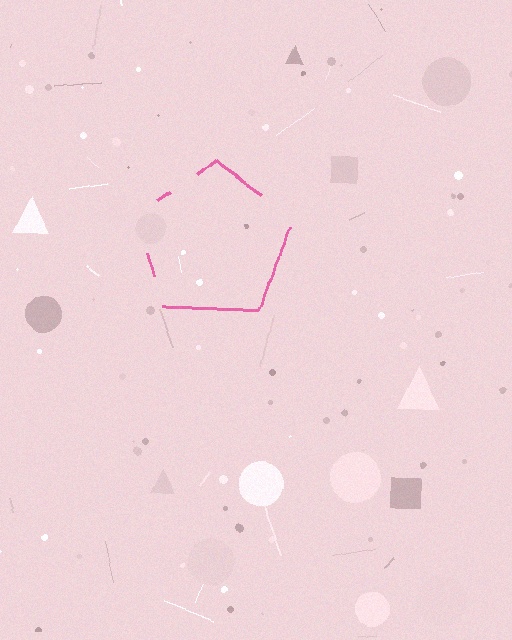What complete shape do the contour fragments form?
The contour fragments form a pentagon.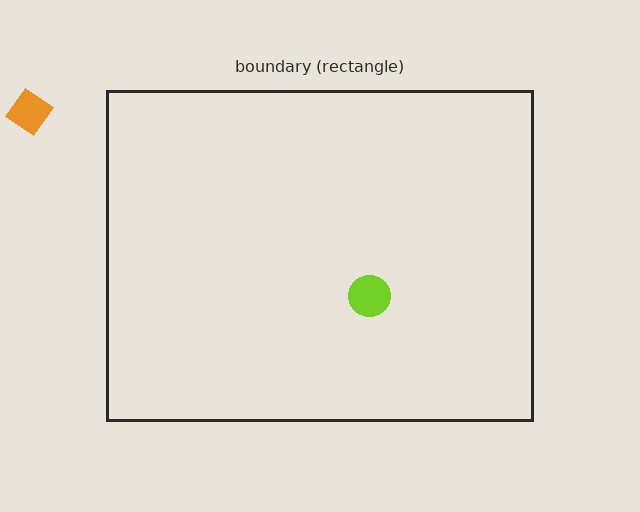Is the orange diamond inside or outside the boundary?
Outside.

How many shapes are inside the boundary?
1 inside, 1 outside.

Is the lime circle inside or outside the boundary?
Inside.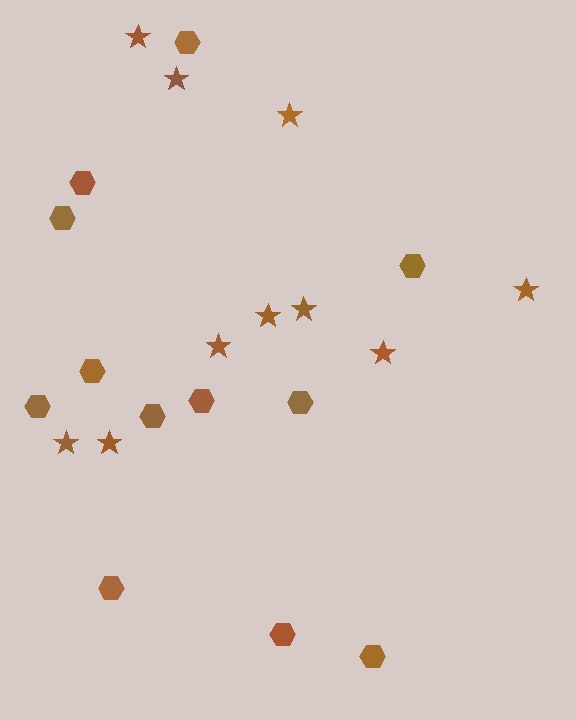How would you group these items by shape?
There are 2 groups: one group of hexagons (12) and one group of stars (10).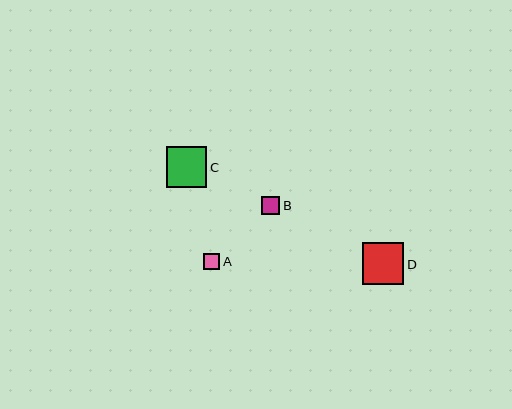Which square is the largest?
Square D is the largest with a size of approximately 42 pixels.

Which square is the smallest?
Square A is the smallest with a size of approximately 16 pixels.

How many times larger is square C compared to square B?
Square C is approximately 2.3 times the size of square B.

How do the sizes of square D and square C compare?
Square D and square C are approximately the same size.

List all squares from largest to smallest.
From largest to smallest: D, C, B, A.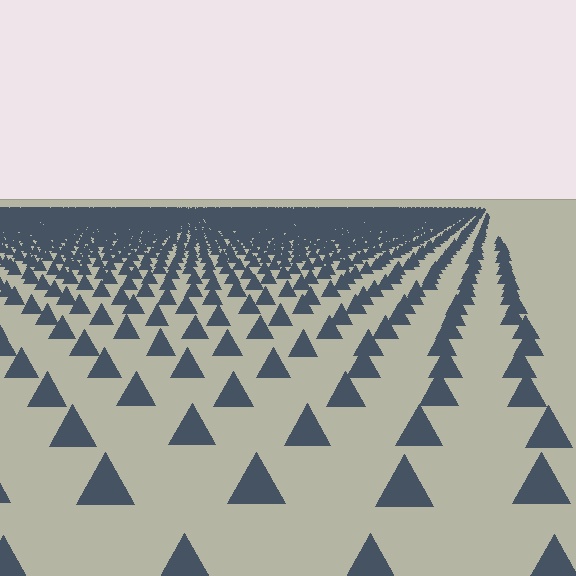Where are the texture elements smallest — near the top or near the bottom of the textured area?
Near the top.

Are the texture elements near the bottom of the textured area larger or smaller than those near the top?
Larger. Near the bottom, elements are closer to the viewer and appear at a bigger on-screen size.